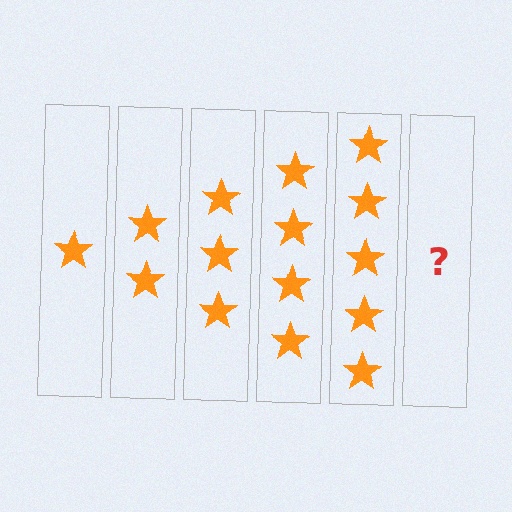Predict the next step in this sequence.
The next step is 6 stars.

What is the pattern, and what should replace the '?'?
The pattern is that each step adds one more star. The '?' should be 6 stars.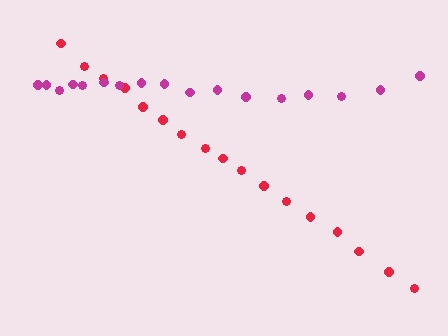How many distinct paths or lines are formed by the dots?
There are 2 distinct paths.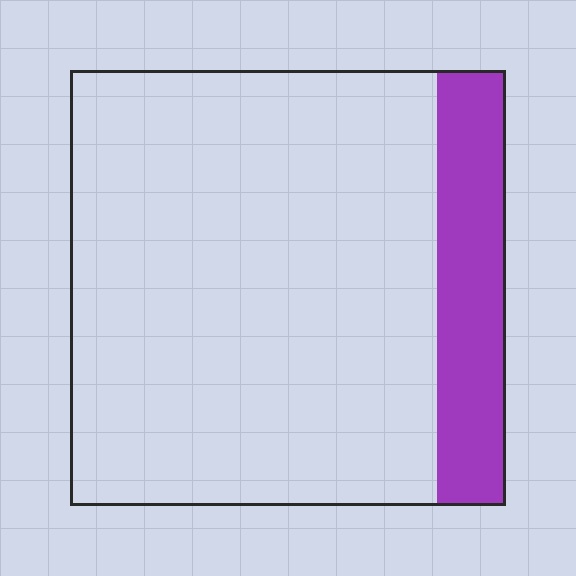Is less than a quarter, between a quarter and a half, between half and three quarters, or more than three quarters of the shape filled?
Less than a quarter.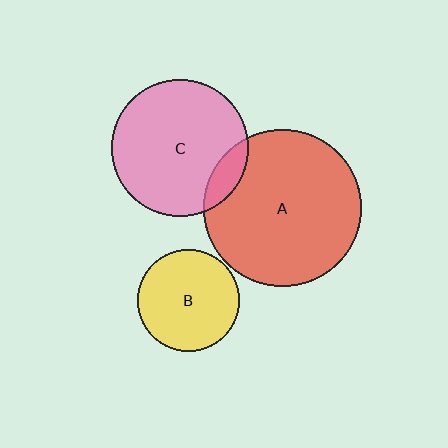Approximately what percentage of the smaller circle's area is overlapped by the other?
Approximately 10%.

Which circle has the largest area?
Circle A (red).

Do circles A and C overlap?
Yes.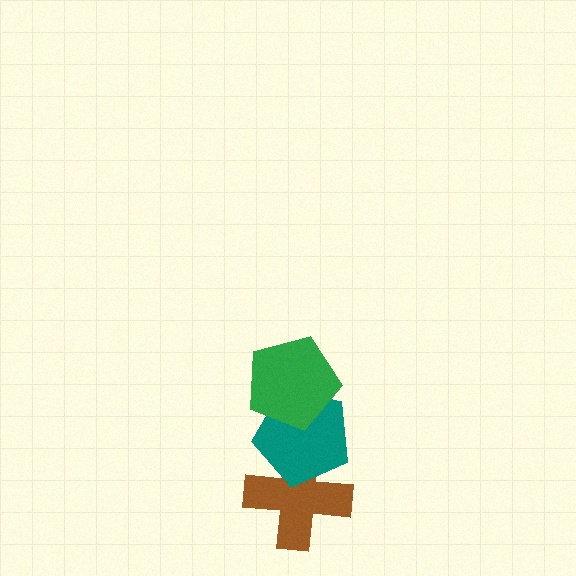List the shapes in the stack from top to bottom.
From top to bottom: the green pentagon, the teal pentagon, the brown cross.